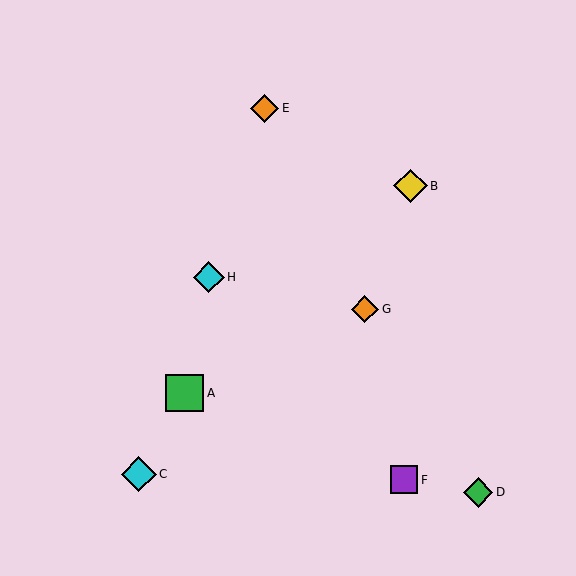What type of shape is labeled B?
Shape B is a yellow diamond.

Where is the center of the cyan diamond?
The center of the cyan diamond is at (209, 277).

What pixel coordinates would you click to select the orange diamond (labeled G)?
Click at (365, 309) to select the orange diamond G.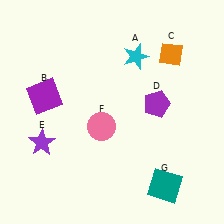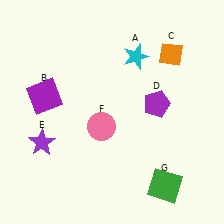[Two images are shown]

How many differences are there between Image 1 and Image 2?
There is 1 difference between the two images.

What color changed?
The square (G) changed from teal in Image 1 to green in Image 2.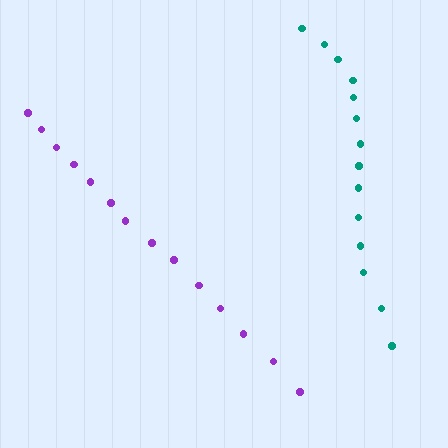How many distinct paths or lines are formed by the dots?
There are 2 distinct paths.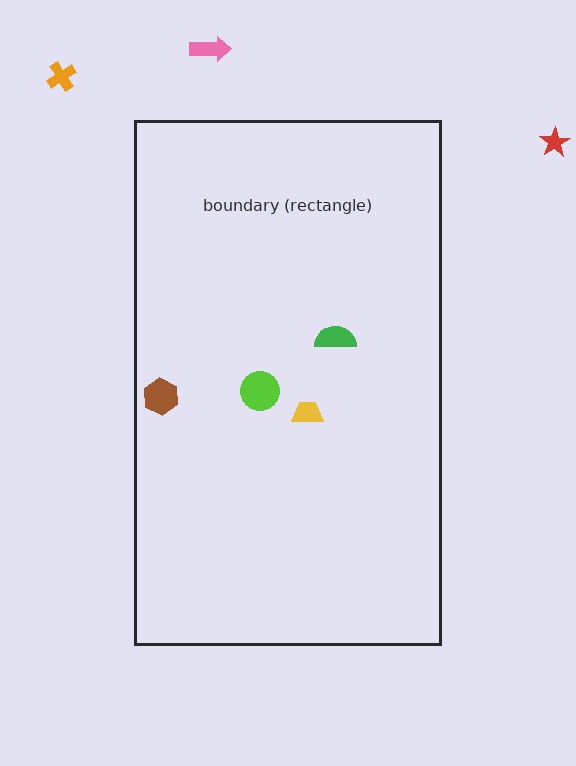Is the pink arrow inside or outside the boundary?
Outside.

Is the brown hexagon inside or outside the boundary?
Inside.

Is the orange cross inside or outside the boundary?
Outside.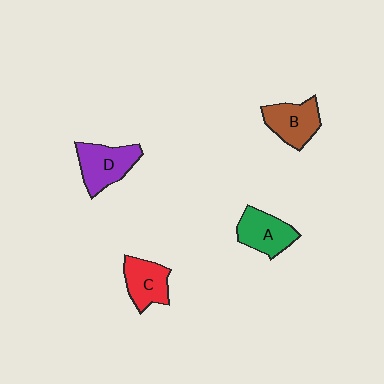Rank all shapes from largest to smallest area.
From largest to smallest: D (purple), B (brown), A (green), C (red).